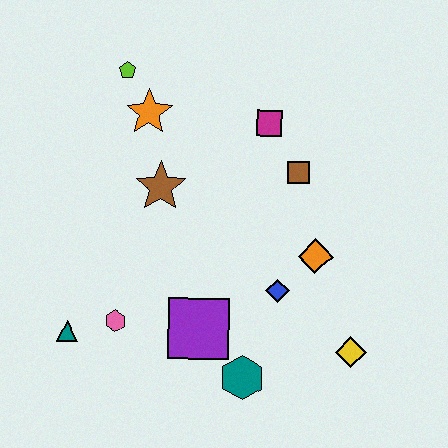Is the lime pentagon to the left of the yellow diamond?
Yes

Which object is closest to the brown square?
The magenta square is closest to the brown square.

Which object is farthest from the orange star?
The yellow diamond is farthest from the orange star.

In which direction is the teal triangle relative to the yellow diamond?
The teal triangle is to the left of the yellow diamond.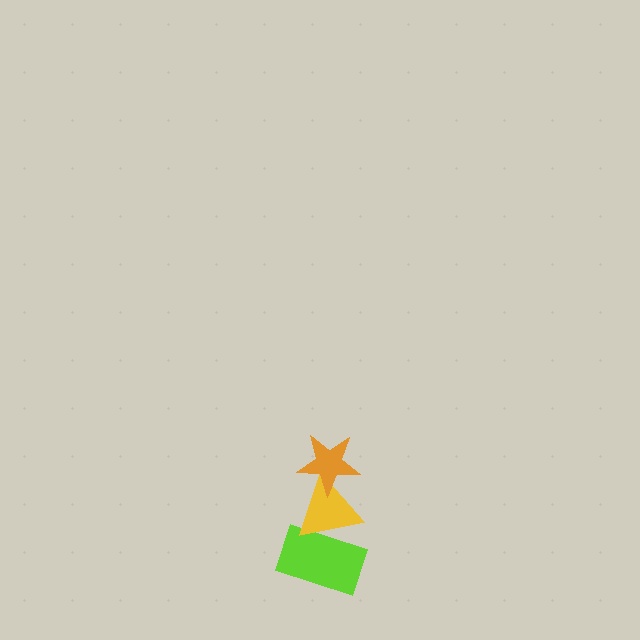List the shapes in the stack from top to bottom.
From top to bottom: the orange star, the yellow triangle, the lime rectangle.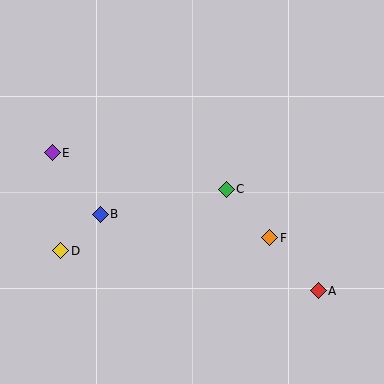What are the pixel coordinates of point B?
Point B is at (100, 214).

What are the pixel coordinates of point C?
Point C is at (226, 189).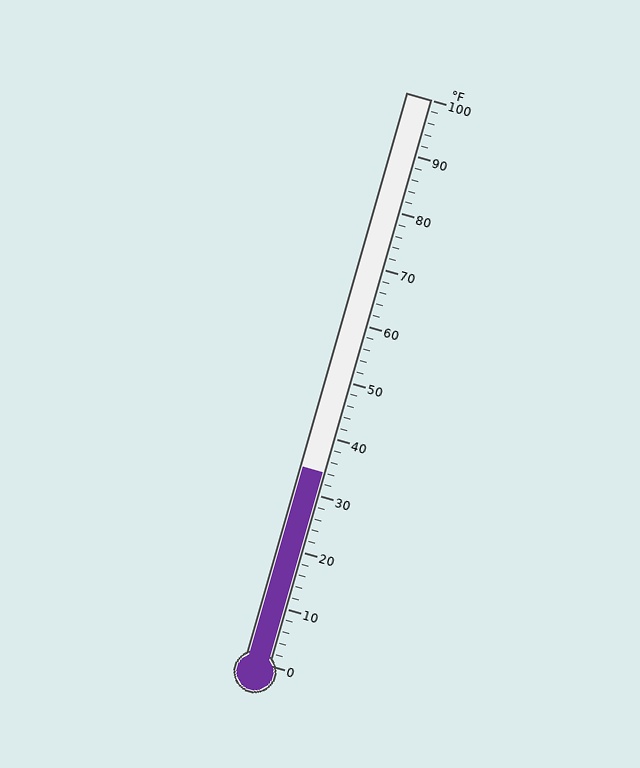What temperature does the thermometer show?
The thermometer shows approximately 34°F.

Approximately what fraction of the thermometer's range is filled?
The thermometer is filled to approximately 35% of its range.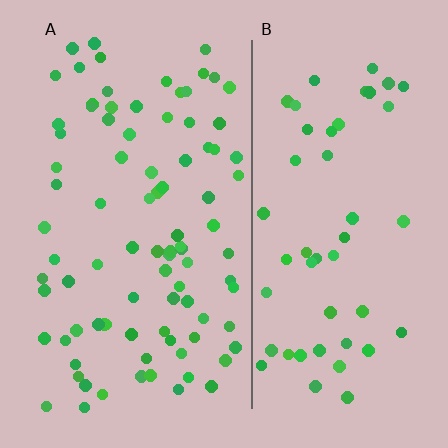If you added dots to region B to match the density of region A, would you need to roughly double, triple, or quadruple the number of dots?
Approximately double.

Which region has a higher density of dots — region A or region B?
A (the left).